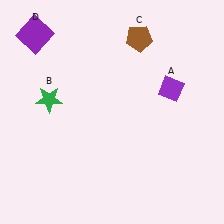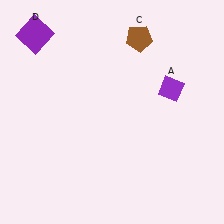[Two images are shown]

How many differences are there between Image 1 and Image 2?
There is 1 difference between the two images.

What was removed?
The green star (B) was removed in Image 2.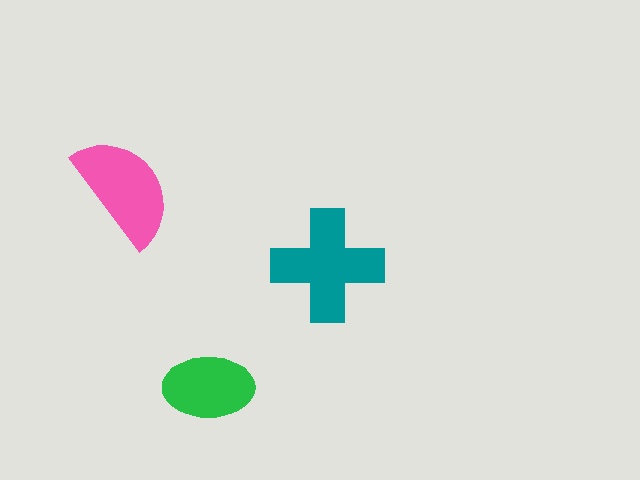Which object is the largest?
The teal cross.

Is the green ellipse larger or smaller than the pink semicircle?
Smaller.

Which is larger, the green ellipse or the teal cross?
The teal cross.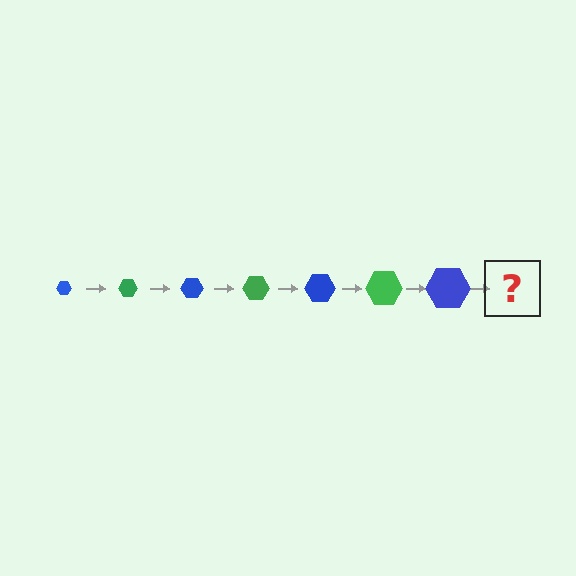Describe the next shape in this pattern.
It should be a green hexagon, larger than the previous one.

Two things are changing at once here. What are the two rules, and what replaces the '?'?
The two rules are that the hexagon grows larger each step and the color cycles through blue and green. The '?' should be a green hexagon, larger than the previous one.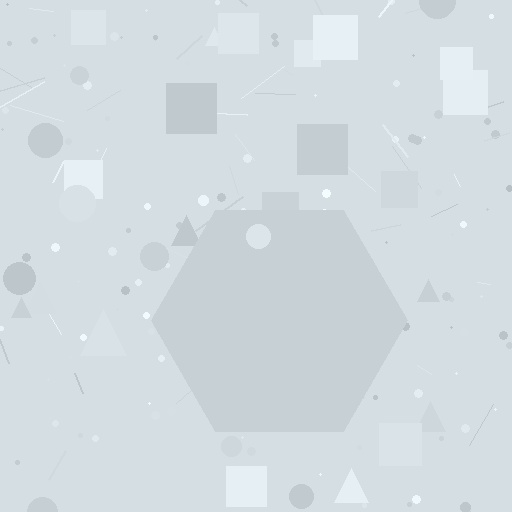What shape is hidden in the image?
A hexagon is hidden in the image.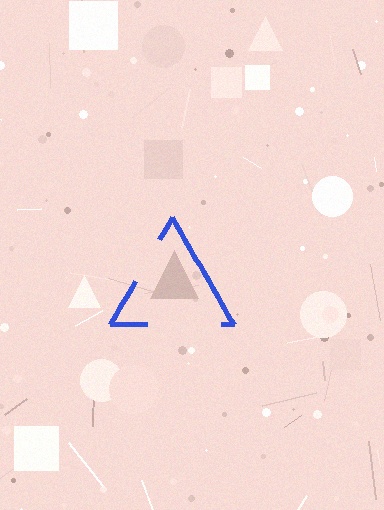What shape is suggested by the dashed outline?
The dashed outline suggests a triangle.